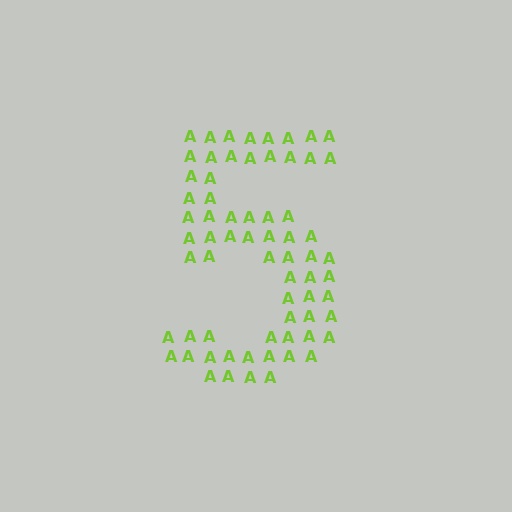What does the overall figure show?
The overall figure shows the digit 5.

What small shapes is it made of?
It is made of small letter A's.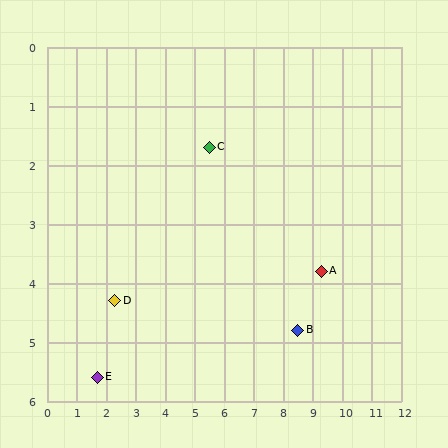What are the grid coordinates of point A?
Point A is at approximately (9.3, 3.8).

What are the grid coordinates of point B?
Point B is at approximately (8.5, 4.8).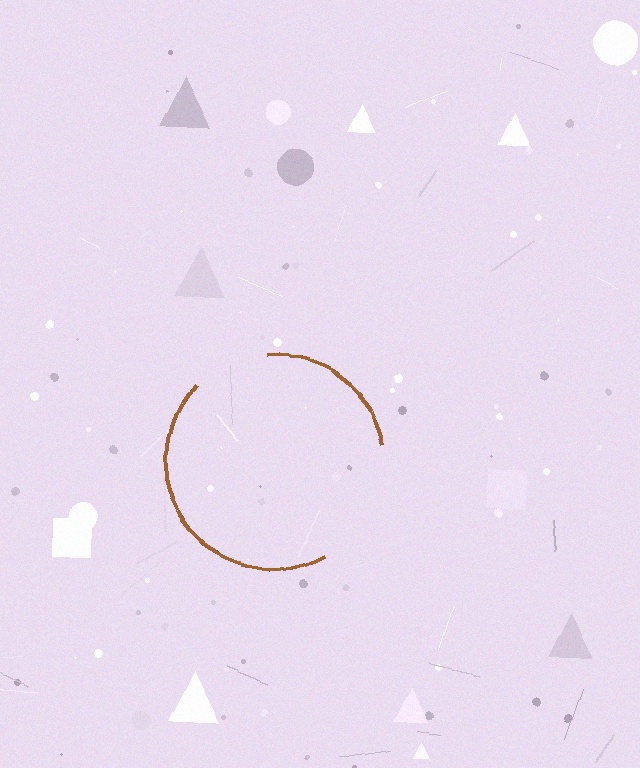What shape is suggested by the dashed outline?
The dashed outline suggests a circle.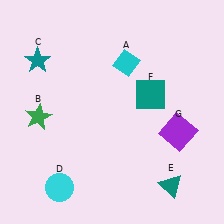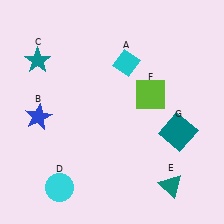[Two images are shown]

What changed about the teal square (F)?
In Image 1, F is teal. In Image 2, it changed to lime.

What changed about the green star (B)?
In Image 1, B is green. In Image 2, it changed to blue.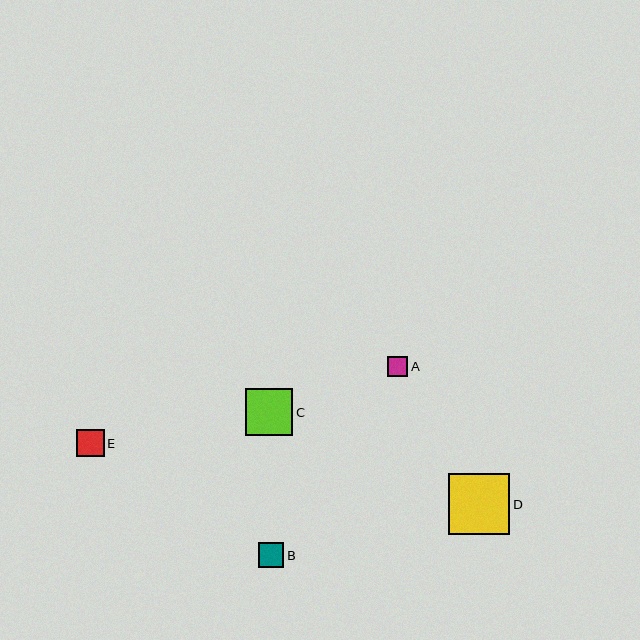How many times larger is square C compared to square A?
Square C is approximately 2.3 times the size of square A.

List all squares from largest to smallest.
From largest to smallest: D, C, E, B, A.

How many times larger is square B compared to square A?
Square B is approximately 1.2 times the size of square A.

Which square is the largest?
Square D is the largest with a size of approximately 61 pixels.